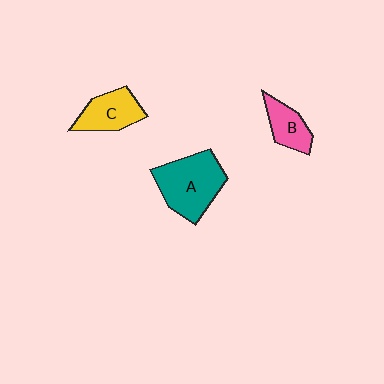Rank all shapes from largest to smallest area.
From largest to smallest: A (teal), C (yellow), B (pink).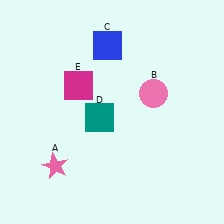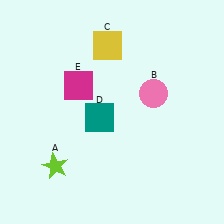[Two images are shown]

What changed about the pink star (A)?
In Image 1, A is pink. In Image 2, it changed to lime.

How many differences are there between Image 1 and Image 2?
There are 2 differences between the two images.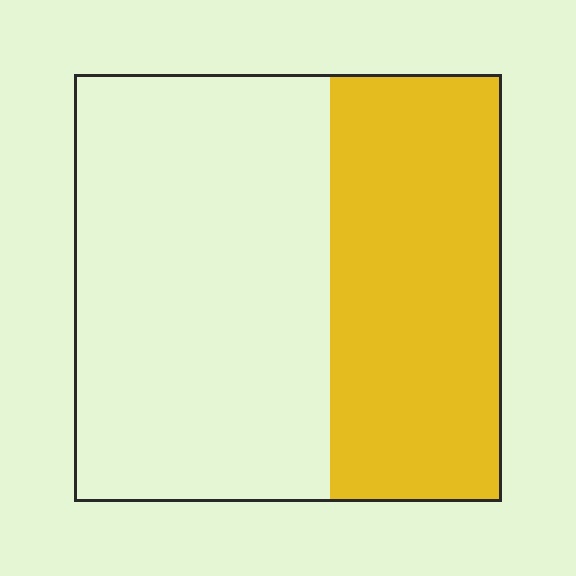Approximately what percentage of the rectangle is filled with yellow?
Approximately 40%.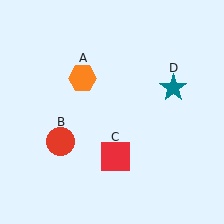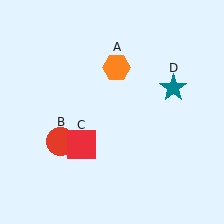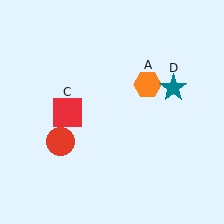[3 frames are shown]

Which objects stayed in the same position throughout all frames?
Red circle (object B) and teal star (object D) remained stationary.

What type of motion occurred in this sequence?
The orange hexagon (object A), red square (object C) rotated clockwise around the center of the scene.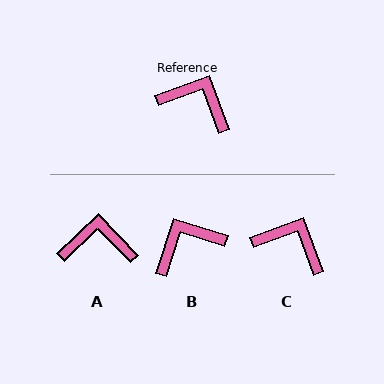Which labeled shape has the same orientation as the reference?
C.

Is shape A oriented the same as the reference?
No, it is off by about 23 degrees.